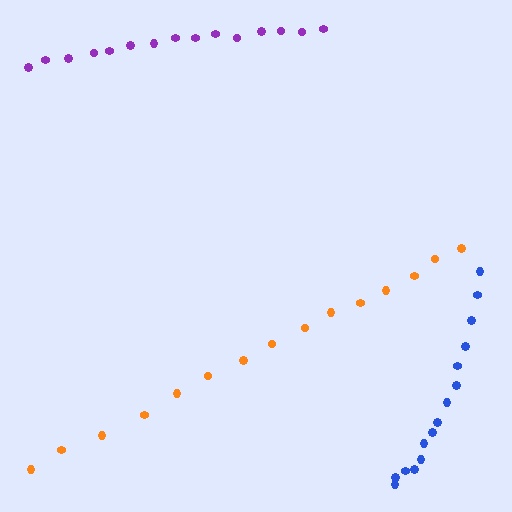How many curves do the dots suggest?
There are 3 distinct paths.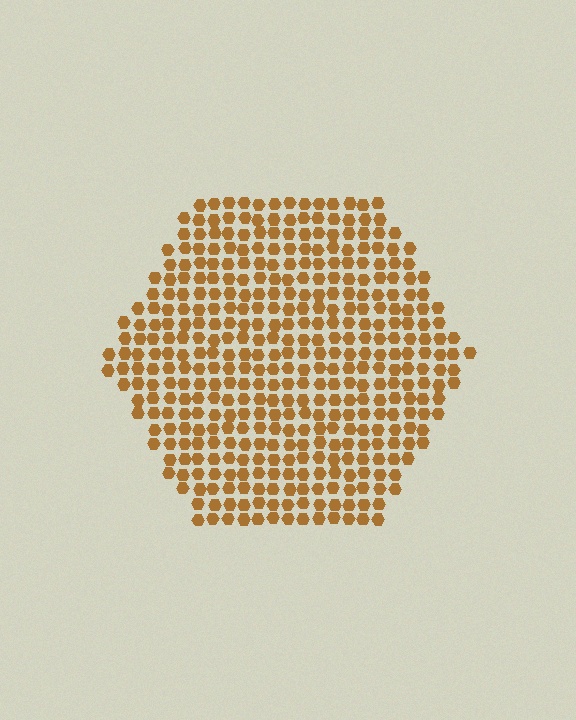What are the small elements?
The small elements are hexagons.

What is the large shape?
The large shape is a hexagon.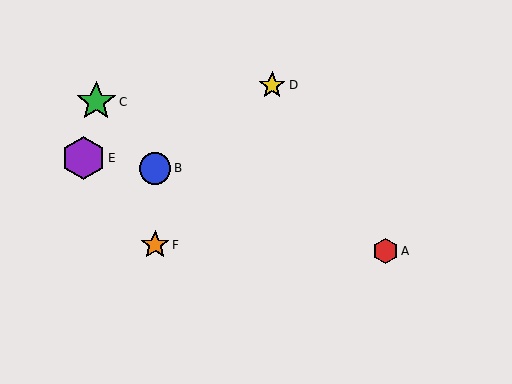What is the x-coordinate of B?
Object B is at x≈155.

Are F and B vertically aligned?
Yes, both are at x≈155.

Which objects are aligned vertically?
Objects B, F are aligned vertically.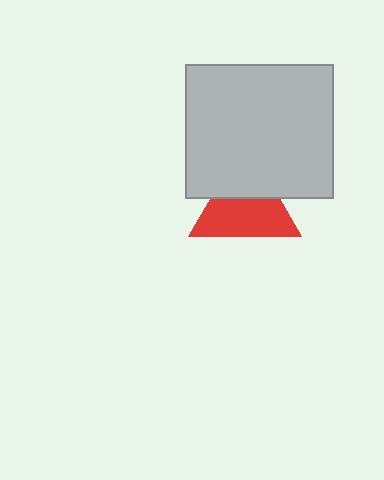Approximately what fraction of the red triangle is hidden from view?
Roughly 38% of the red triangle is hidden behind the light gray rectangle.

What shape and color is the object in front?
The object in front is a light gray rectangle.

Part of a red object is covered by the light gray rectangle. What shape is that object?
It is a triangle.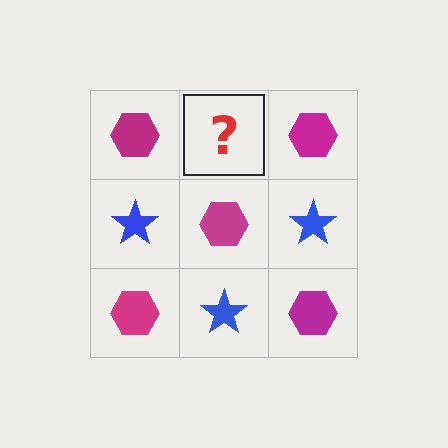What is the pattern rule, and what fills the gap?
The rule is that it alternates magenta hexagon and blue star in a checkerboard pattern. The gap should be filled with a blue star.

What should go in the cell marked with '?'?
The missing cell should contain a blue star.